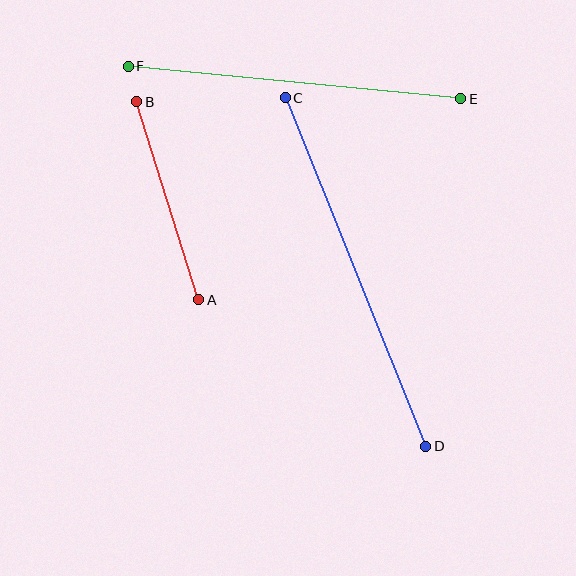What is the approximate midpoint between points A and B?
The midpoint is at approximately (168, 201) pixels.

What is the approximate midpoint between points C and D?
The midpoint is at approximately (355, 272) pixels.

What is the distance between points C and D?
The distance is approximately 375 pixels.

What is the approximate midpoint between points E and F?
The midpoint is at approximately (295, 82) pixels.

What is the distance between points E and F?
The distance is approximately 334 pixels.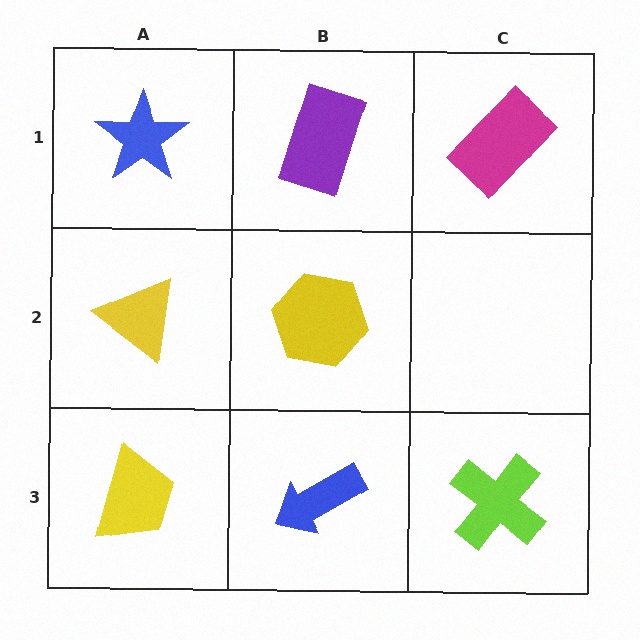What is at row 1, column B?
A purple rectangle.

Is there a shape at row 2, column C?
No, that cell is empty.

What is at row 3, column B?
A blue arrow.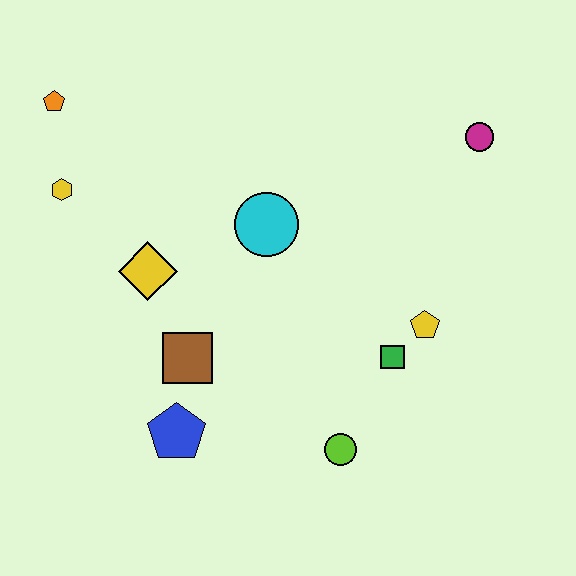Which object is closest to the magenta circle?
The yellow pentagon is closest to the magenta circle.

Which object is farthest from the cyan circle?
The orange pentagon is farthest from the cyan circle.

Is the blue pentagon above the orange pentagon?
No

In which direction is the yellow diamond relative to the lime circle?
The yellow diamond is to the left of the lime circle.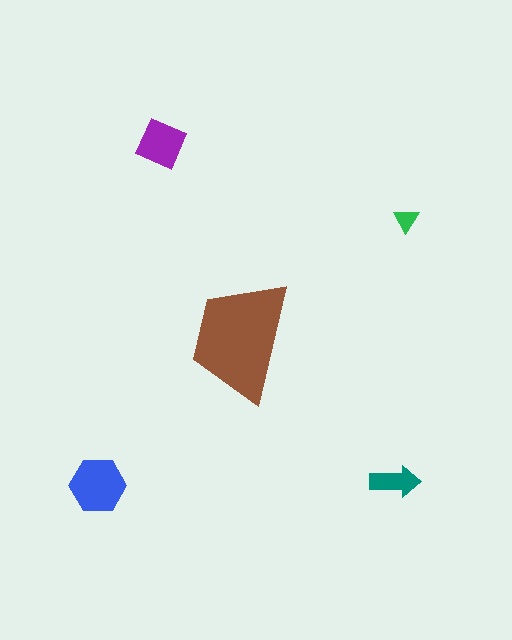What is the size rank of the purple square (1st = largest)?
3rd.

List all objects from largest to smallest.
The brown trapezoid, the blue hexagon, the purple square, the teal arrow, the green triangle.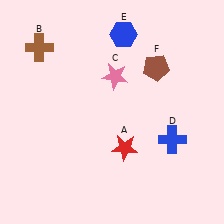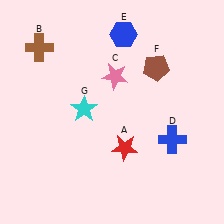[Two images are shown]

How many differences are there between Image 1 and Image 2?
There is 1 difference between the two images.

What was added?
A cyan star (G) was added in Image 2.